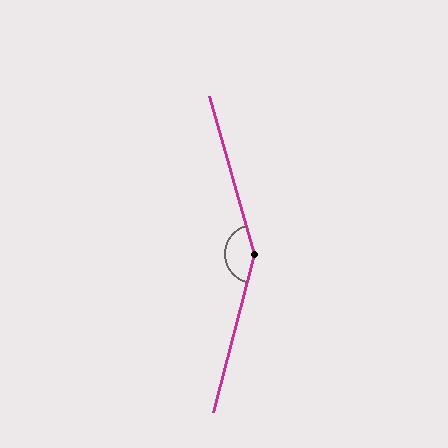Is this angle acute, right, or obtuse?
It is obtuse.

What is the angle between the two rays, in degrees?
Approximately 150 degrees.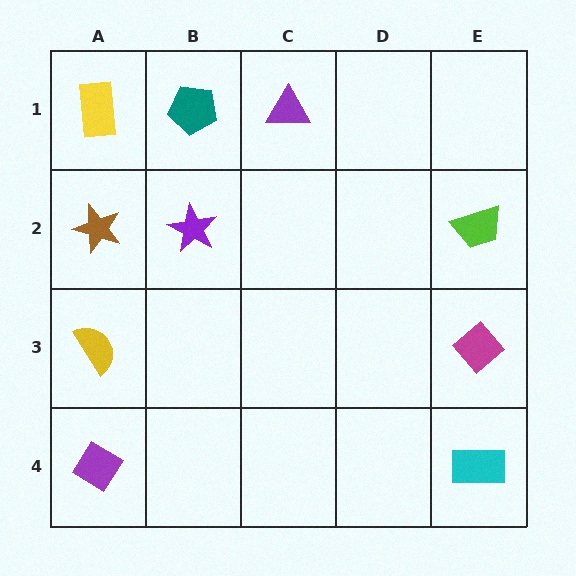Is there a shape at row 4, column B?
No, that cell is empty.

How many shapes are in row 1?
3 shapes.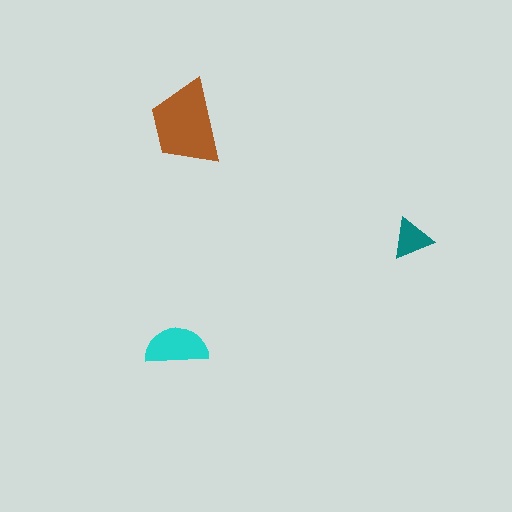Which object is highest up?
The brown trapezoid is topmost.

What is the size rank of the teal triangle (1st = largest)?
3rd.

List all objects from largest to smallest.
The brown trapezoid, the cyan semicircle, the teal triangle.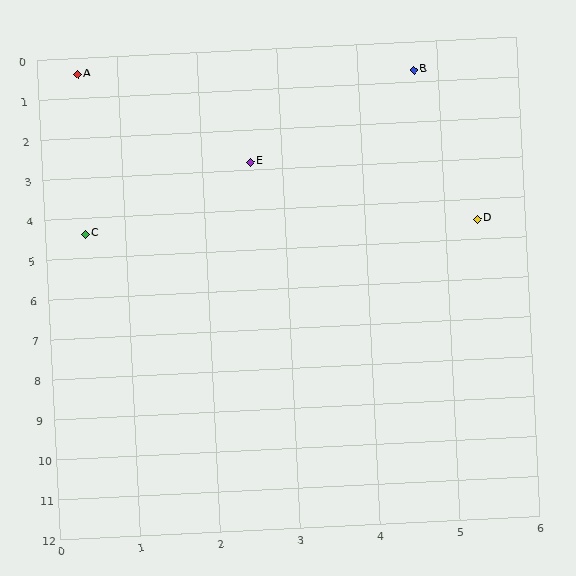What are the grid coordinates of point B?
Point B is at approximately (4.7, 0.7).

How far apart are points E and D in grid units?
Points E and D are about 3.3 grid units apart.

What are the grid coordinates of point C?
Point C is at approximately (0.5, 4.4).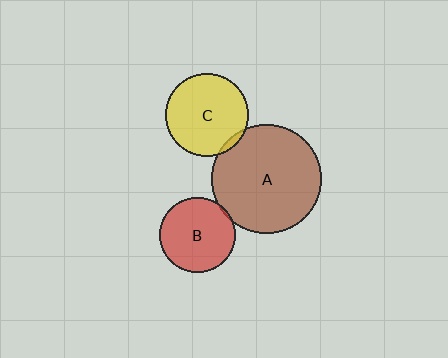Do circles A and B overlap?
Yes.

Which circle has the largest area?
Circle A (brown).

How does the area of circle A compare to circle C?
Approximately 1.7 times.